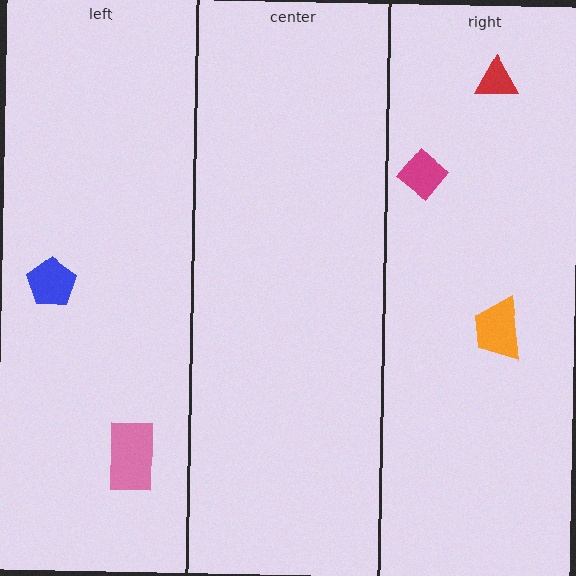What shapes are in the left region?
The pink rectangle, the blue pentagon.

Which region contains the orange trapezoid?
The right region.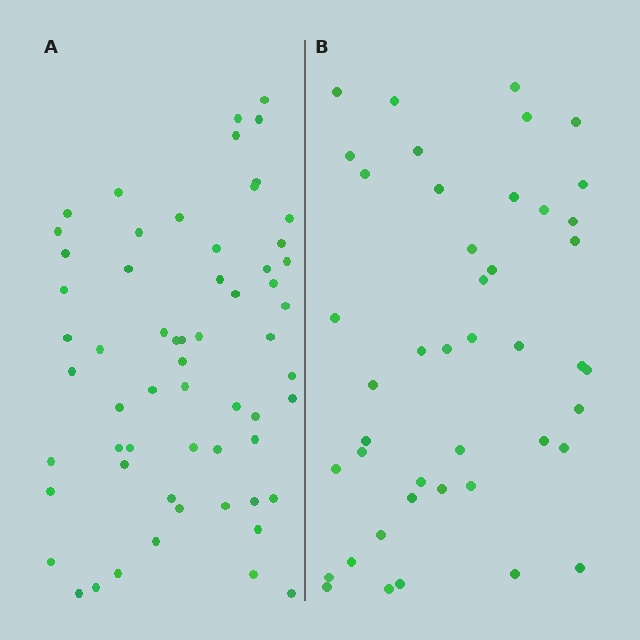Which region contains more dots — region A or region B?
Region A (the left region) has more dots.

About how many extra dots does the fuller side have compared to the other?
Region A has approximately 15 more dots than region B.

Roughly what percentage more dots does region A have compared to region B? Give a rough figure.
About 35% more.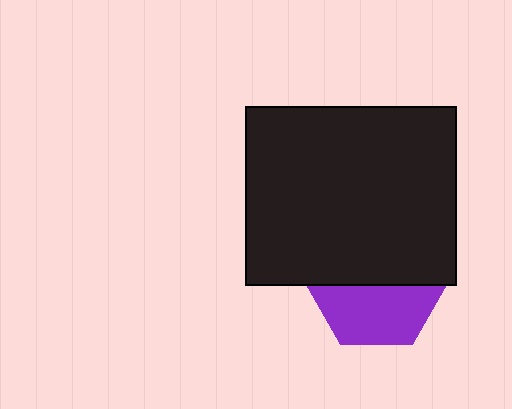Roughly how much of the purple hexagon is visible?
About half of it is visible (roughly 46%).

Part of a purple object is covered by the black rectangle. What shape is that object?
It is a hexagon.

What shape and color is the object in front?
The object in front is a black rectangle.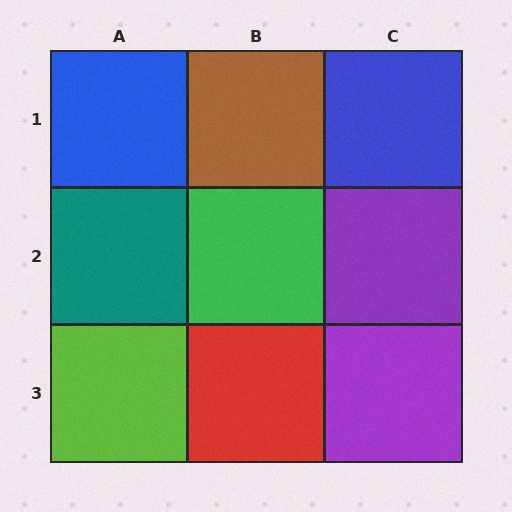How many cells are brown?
1 cell is brown.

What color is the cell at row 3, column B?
Red.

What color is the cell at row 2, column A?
Teal.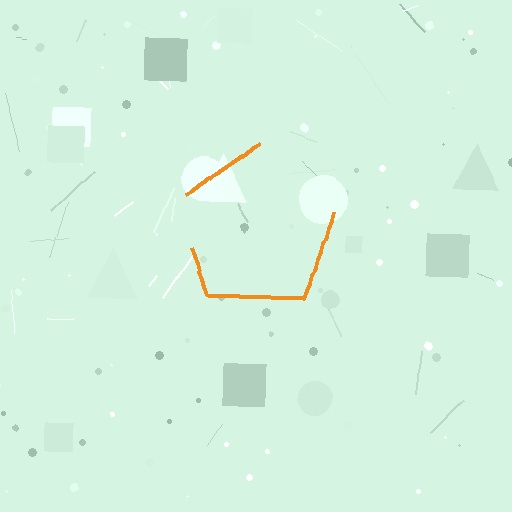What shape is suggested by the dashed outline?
The dashed outline suggests a pentagon.